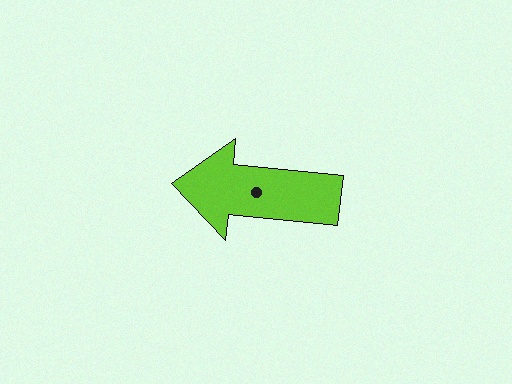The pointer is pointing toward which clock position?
Roughly 9 o'clock.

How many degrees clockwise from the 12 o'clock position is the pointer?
Approximately 276 degrees.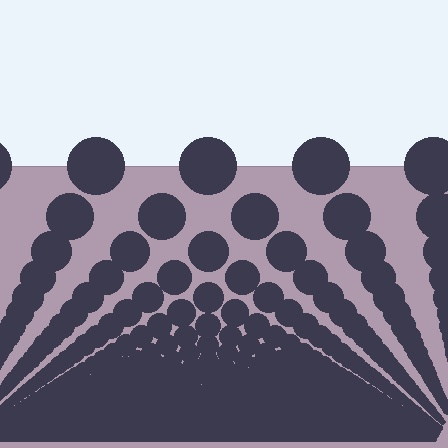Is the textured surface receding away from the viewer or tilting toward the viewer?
The surface appears to tilt toward the viewer. Texture elements get larger and sparser toward the top.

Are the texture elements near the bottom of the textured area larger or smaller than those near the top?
Smaller. The gradient is inverted — elements near the bottom are smaller and denser.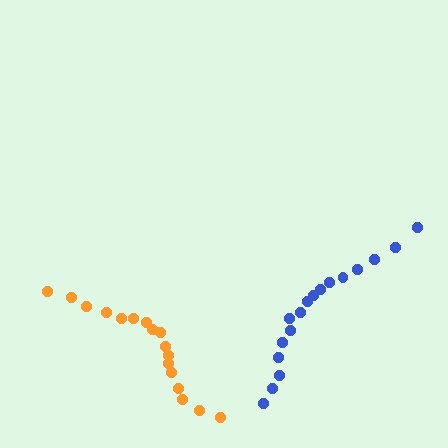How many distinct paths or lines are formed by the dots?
There are 2 distinct paths.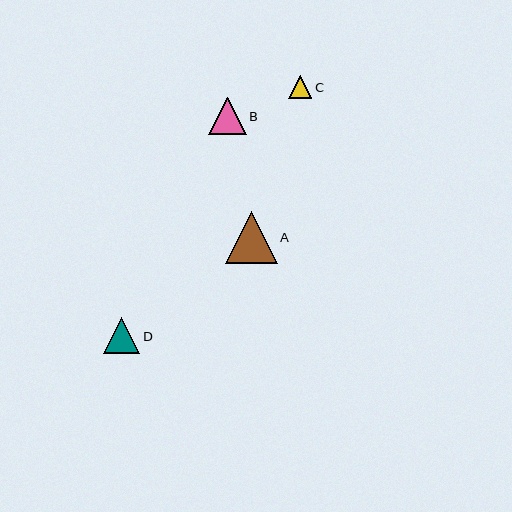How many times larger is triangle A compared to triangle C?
Triangle A is approximately 2.3 times the size of triangle C.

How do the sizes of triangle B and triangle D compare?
Triangle B and triangle D are approximately the same size.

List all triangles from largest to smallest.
From largest to smallest: A, B, D, C.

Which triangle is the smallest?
Triangle C is the smallest with a size of approximately 23 pixels.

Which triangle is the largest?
Triangle A is the largest with a size of approximately 52 pixels.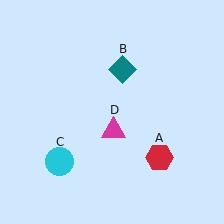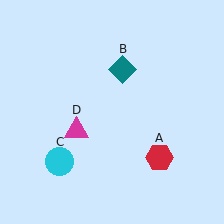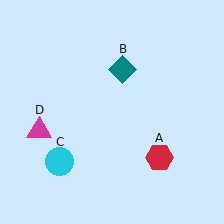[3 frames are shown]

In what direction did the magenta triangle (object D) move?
The magenta triangle (object D) moved left.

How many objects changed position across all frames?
1 object changed position: magenta triangle (object D).